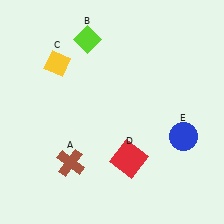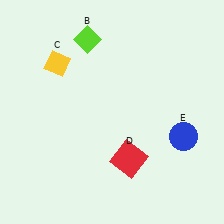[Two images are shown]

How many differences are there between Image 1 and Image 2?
There is 1 difference between the two images.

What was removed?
The brown cross (A) was removed in Image 2.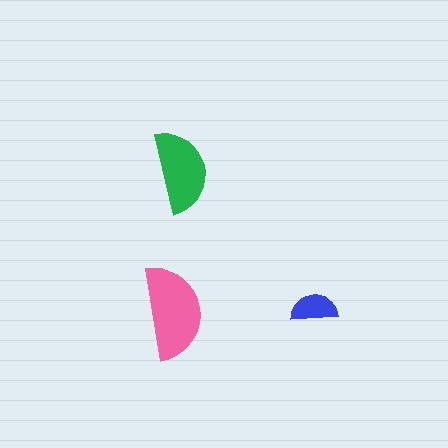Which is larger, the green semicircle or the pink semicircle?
The pink one.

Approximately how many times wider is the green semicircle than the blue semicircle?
About 1.5 times wider.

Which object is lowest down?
The pink semicircle is bottommost.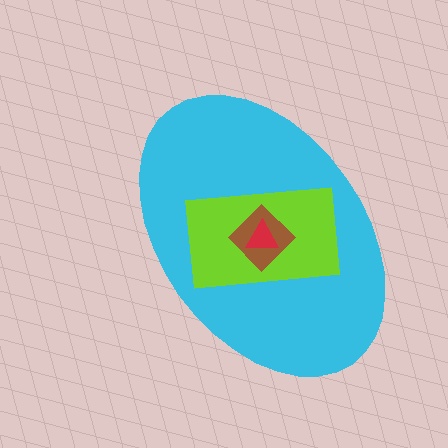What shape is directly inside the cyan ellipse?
The lime rectangle.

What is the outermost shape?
The cyan ellipse.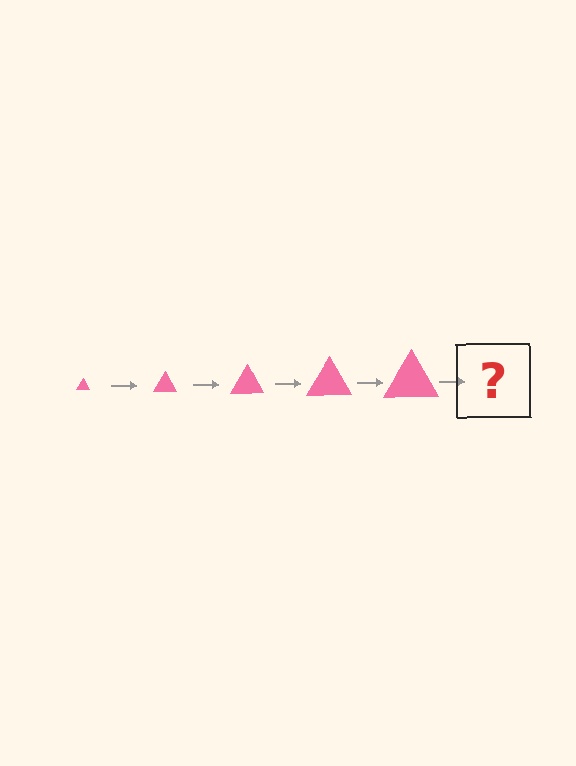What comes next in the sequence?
The next element should be a pink triangle, larger than the previous one.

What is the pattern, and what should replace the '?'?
The pattern is that the triangle gets progressively larger each step. The '?' should be a pink triangle, larger than the previous one.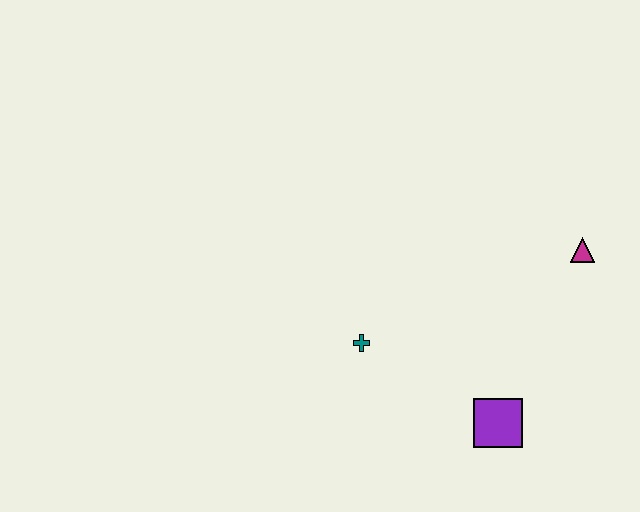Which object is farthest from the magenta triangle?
The teal cross is farthest from the magenta triangle.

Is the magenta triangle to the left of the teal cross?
No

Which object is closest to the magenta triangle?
The purple square is closest to the magenta triangle.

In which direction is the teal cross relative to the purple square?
The teal cross is to the left of the purple square.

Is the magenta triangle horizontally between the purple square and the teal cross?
No